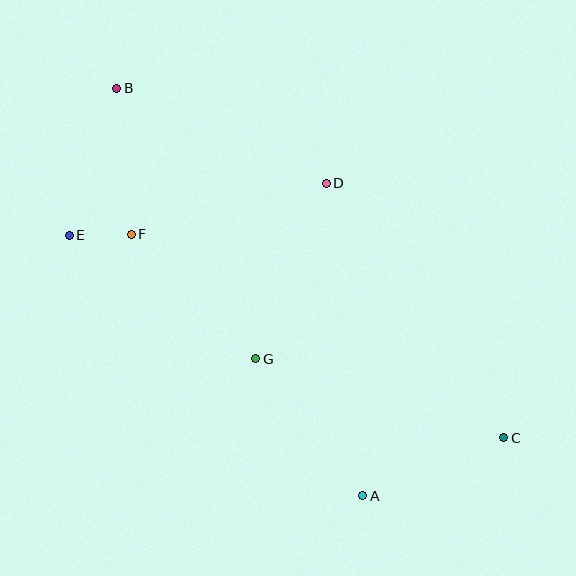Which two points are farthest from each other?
Points B and C are farthest from each other.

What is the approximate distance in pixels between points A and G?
The distance between A and G is approximately 174 pixels.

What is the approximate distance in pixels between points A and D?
The distance between A and D is approximately 315 pixels.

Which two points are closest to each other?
Points E and F are closest to each other.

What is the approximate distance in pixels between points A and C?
The distance between A and C is approximately 152 pixels.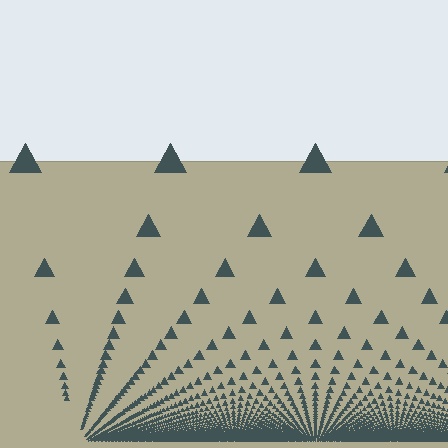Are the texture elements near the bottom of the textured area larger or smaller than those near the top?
Smaller. The gradient is inverted — elements near the bottom are smaller and denser.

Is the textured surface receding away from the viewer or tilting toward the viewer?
The surface appears to tilt toward the viewer. Texture elements get larger and sparser toward the top.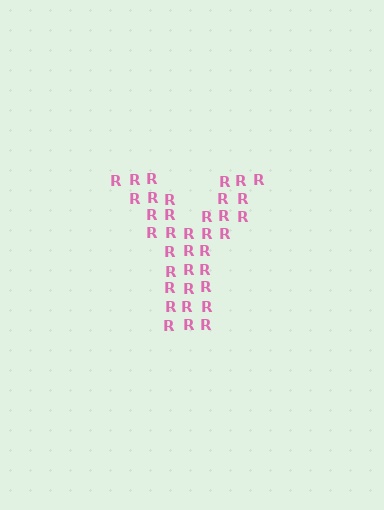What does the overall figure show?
The overall figure shows the letter Y.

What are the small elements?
The small elements are letter R's.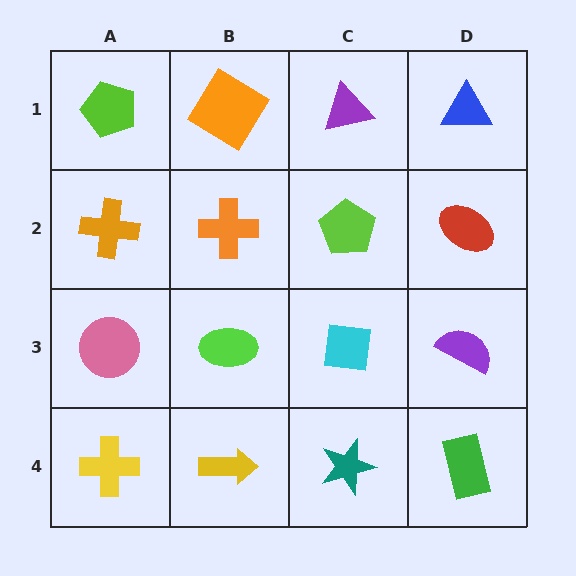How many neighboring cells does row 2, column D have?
3.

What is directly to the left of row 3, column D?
A cyan square.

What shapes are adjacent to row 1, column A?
An orange cross (row 2, column A), an orange diamond (row 1, column B).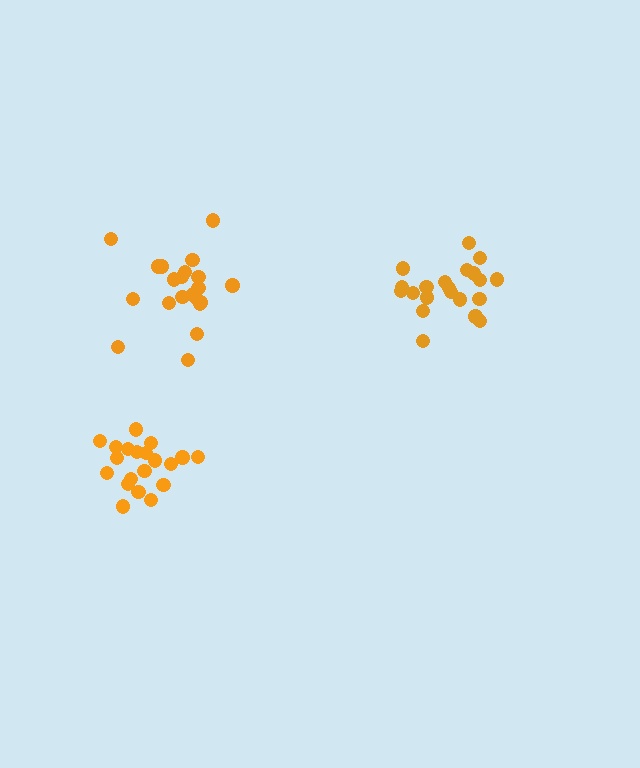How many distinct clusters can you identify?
There are 3 distinct clusters.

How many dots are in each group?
Group 1: 20 dots, Group 2: 21 dots, Group 3: 21 dots (62 total).